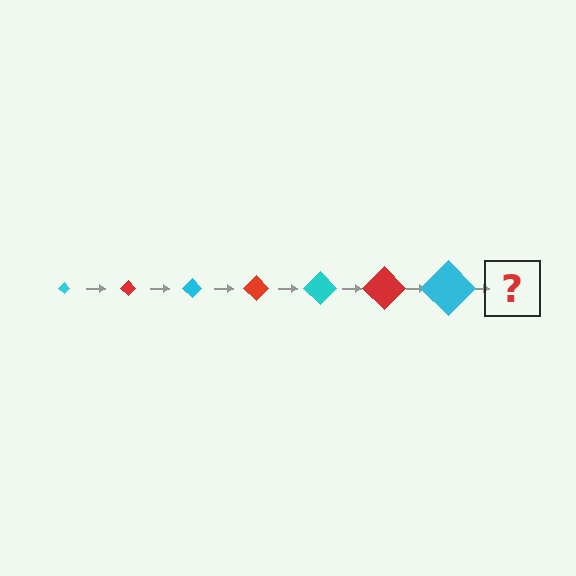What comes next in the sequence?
The next element should be a red diamond, larger than the previous one.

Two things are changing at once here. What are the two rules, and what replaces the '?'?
The two rules are that the diamond grows larger each step and the color cycles through cyan and red. The '?' should be a red diamond, larger than the previous one.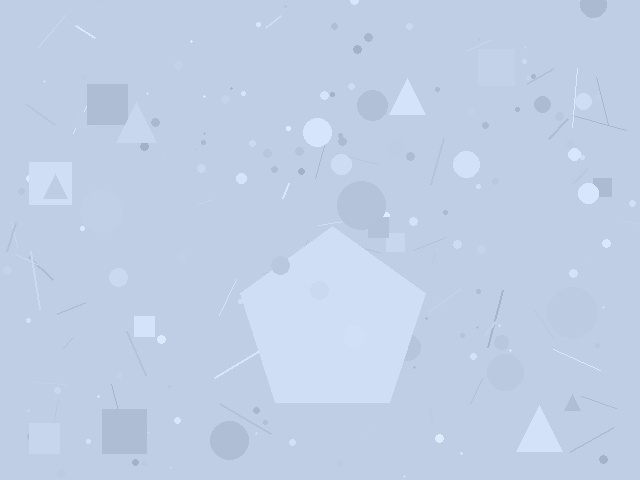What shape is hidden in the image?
A pentagon is hidden in the image.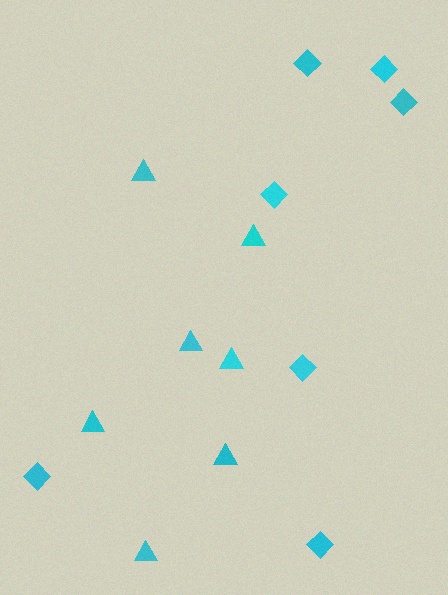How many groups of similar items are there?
There are 2 groups: one group of diamonds (7) and one group of triangles (7).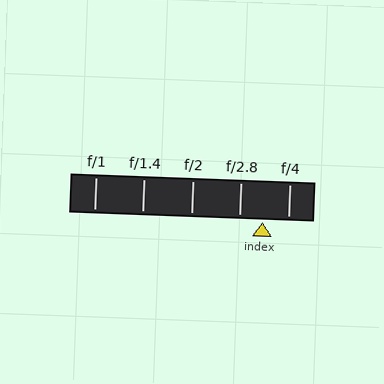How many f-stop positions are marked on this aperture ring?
There are 5 f-stop positions marked.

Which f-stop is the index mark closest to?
The index mark is closest to f/2.8.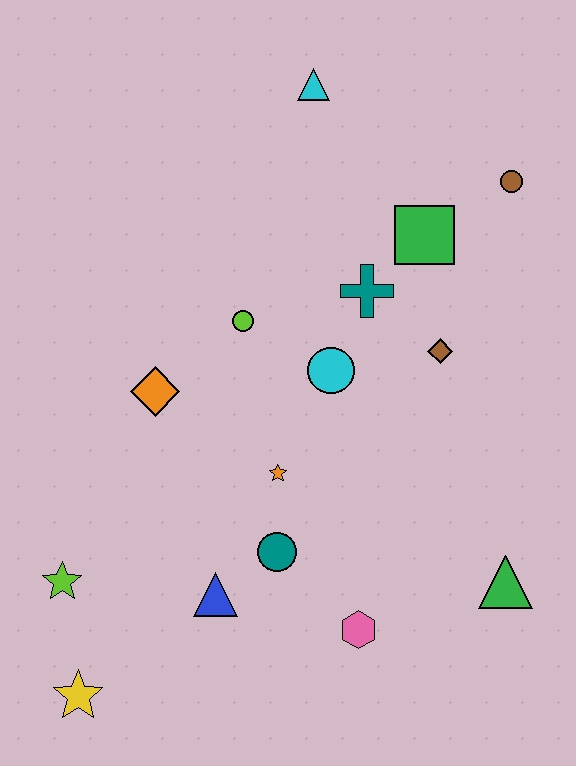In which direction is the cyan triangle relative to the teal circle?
The cyan triangle is above the teal circle.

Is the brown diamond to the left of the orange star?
No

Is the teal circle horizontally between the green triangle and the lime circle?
Yes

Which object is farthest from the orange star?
The cyan triangle is farthest from the orange star.